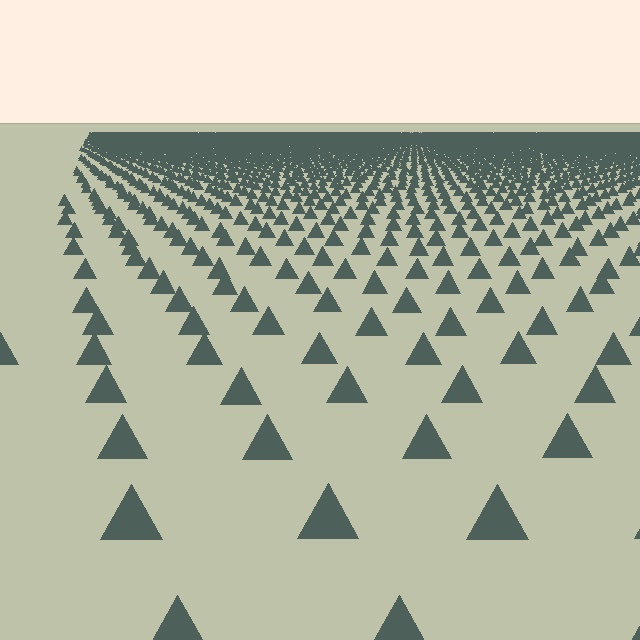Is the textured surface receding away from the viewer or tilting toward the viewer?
The surface is receding away from the viewer. Texture elements get smaller and denser toward the top.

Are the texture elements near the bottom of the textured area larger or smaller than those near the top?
Larger. Near the bottom, elements are closer to the viewer and appear at a bigger on-screen size.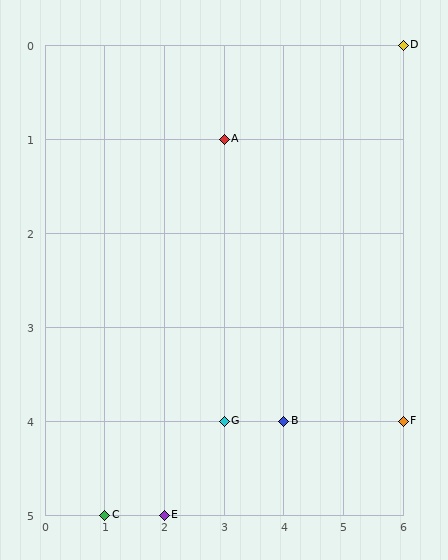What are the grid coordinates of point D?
Point D is at grid coordinates (6, 0).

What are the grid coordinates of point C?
Point C is at grid coordinates (1, 5).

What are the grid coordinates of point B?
Point B is at grid coordinates (4, 4).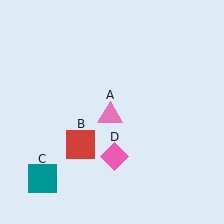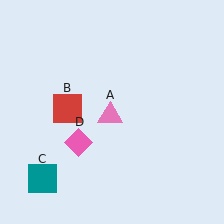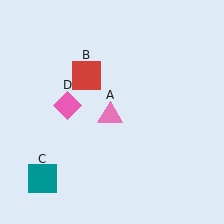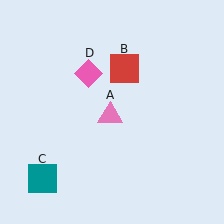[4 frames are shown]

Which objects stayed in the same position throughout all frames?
Pink triangle (object A) and teal square (object C) remained stationary.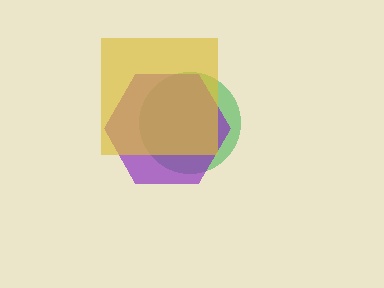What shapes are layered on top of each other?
The layered shapes are: a green circle, a purple hexagon, a yellow square.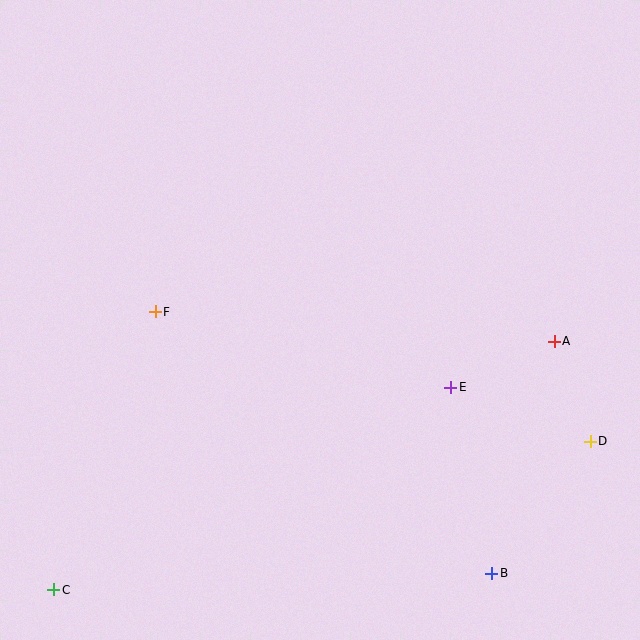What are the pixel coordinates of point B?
Point B is at (492, 573).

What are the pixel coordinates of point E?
Point E is at (451, 387).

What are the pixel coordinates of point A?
Point A is at (554, 341).